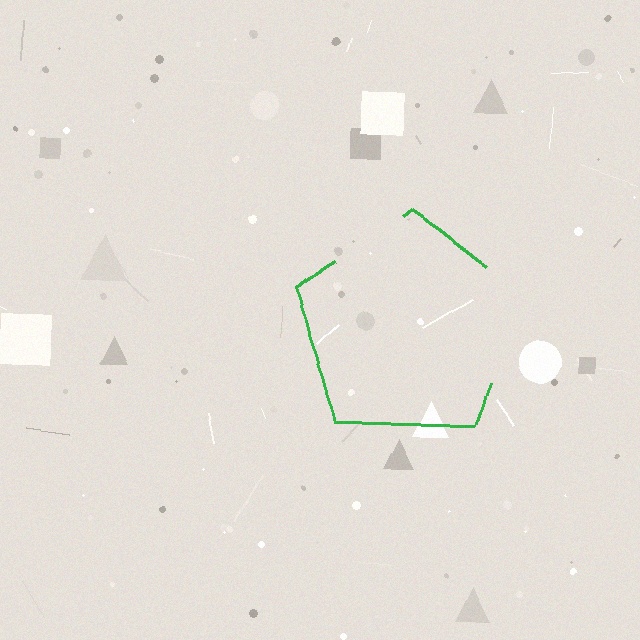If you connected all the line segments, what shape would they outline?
They would outline a pentagon.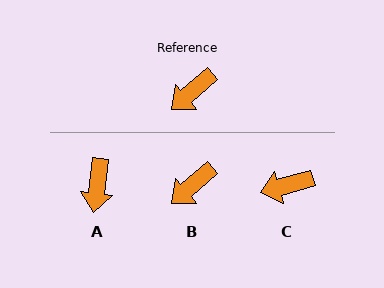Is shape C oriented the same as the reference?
No, it is off by about 25 degrees.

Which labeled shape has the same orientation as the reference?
B.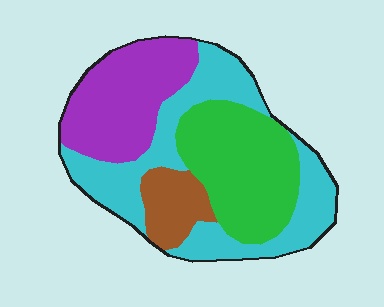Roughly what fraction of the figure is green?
Green covers about 30% of the figure.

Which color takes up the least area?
Brown, at roughly 10%.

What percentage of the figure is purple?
Purple covers about 25% of the figure.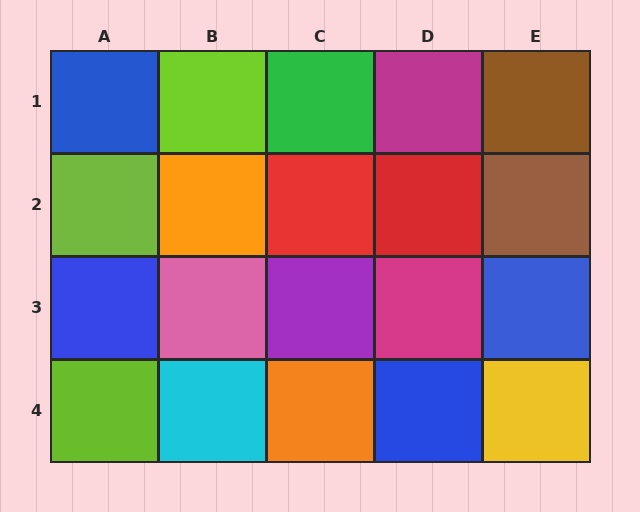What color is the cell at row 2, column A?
Lime.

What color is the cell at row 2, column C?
Red.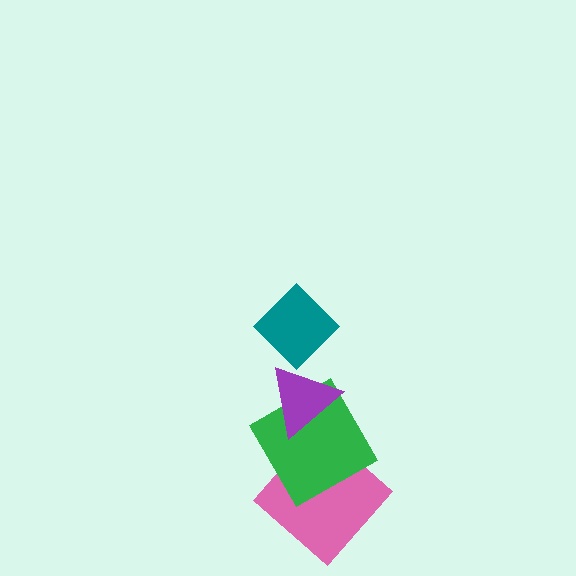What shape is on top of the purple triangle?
The teal diamond is on top of the purple triangle.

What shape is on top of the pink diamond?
The green square is on top of the pink diamond.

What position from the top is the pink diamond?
The pink diamond is 4th from the top.